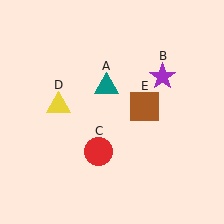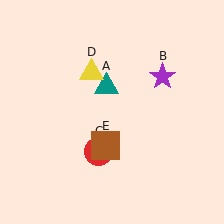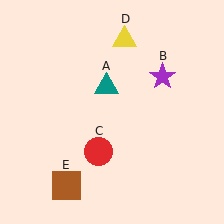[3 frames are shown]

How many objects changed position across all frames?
2 objects changed position: yellow triangle (object D), brown square (object E).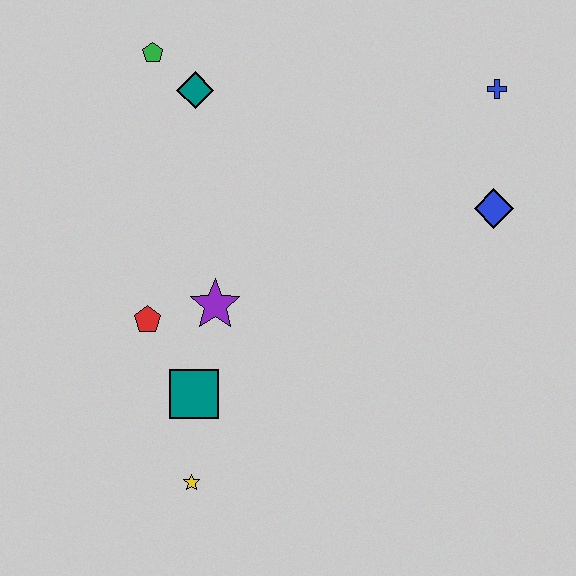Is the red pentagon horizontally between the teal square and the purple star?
No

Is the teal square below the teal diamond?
Yes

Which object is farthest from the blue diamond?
The yellow star is farthest from the blue diamond.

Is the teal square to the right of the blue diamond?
No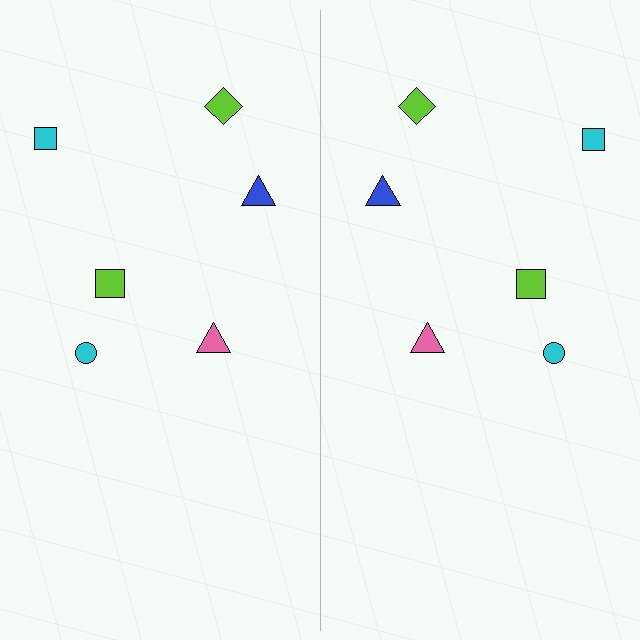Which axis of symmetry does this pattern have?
The pattern has a vertical axis of symmetry running through the center of the image.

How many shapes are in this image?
There are 12 shapes in this image.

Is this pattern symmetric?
Yes, this pattern has bilateral (reflection) symmetry.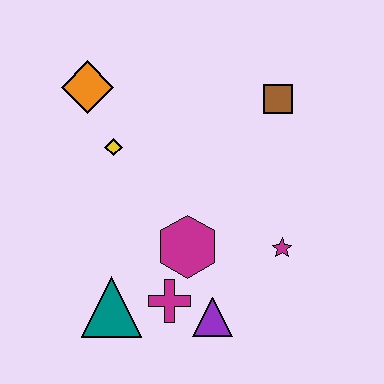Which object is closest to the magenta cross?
The purple triangle is closest to the magenta cross.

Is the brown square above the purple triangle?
Yes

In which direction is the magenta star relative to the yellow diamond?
The magenta star is to the right of the yellow diamond.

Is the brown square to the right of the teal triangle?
Yes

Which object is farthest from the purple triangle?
The orange diamond is farthest from the purple triangle.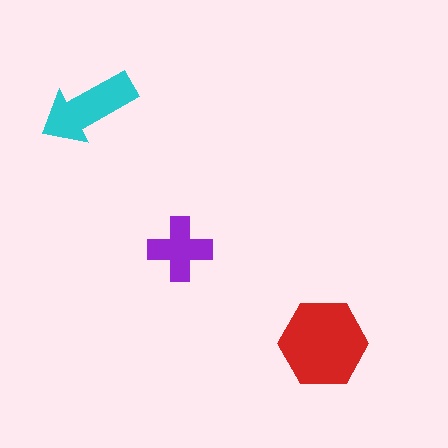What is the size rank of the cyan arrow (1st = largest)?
2nd.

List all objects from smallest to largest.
The purple cross, the cyan arrow, the red hexagon.